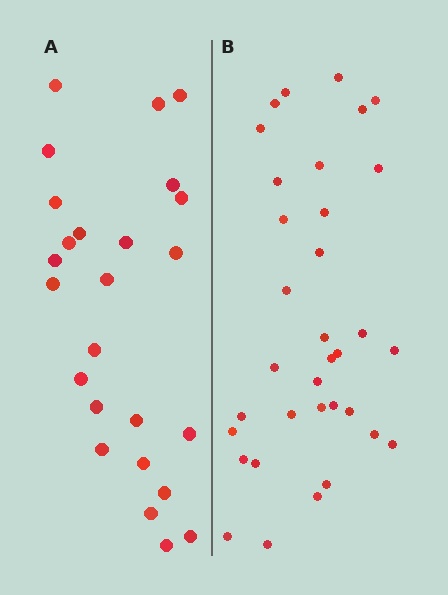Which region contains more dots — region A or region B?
Region B (the right region) has more dots.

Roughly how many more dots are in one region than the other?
Region B has roughly 8 or so more dots than region A.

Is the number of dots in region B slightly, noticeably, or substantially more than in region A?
Region B has noticeably more, but not dramatically so. The ratio is roughly 1.4 to 1.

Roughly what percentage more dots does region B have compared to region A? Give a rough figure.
About 35% more.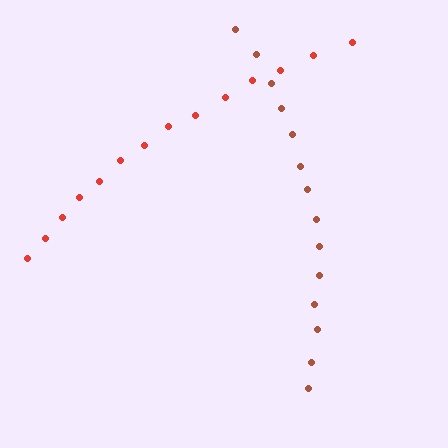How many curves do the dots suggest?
There are 2 distinct paths.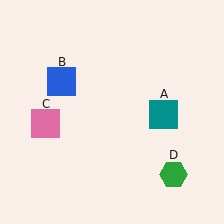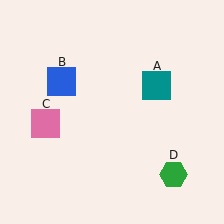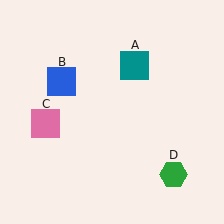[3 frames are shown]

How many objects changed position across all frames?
1 object changed position: teal square (object A).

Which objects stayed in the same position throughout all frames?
Blue square (object B) and pink square (object C) and green hexagon (object D) remained stationary.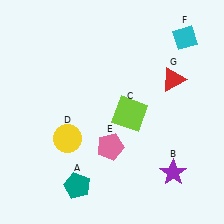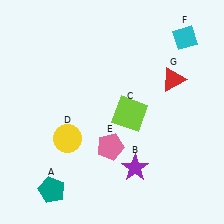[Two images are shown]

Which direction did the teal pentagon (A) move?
The teal pentagon (A) moved left.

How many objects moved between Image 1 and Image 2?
2 objects moved between the two images.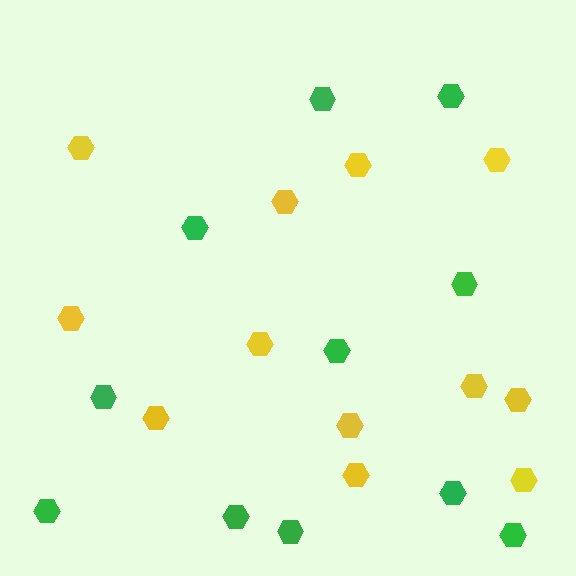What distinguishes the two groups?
There are 2 groups: one group of green hexagons (11) and one group of yellow hexagons (12).